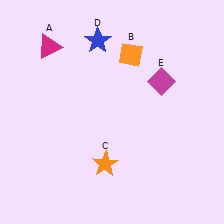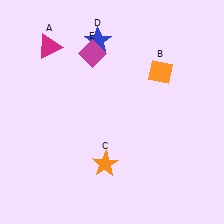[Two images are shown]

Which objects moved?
The objects that moved are: the orange diamond (B), the magenta diamond (E).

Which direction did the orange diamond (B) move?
The orange diamond (B) moved right.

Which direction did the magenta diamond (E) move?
The magenta diamond (E) moved left.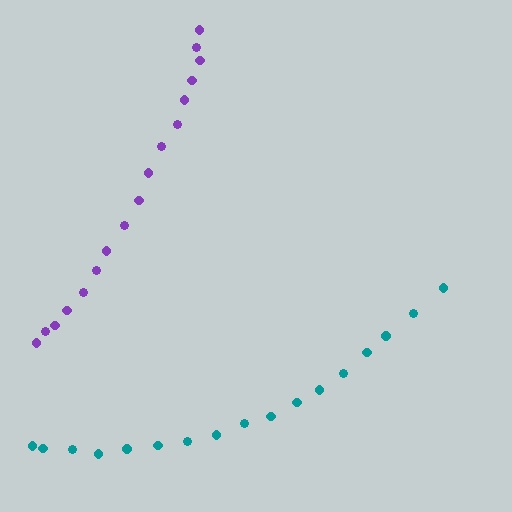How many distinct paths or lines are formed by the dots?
There are 2 distinct paths.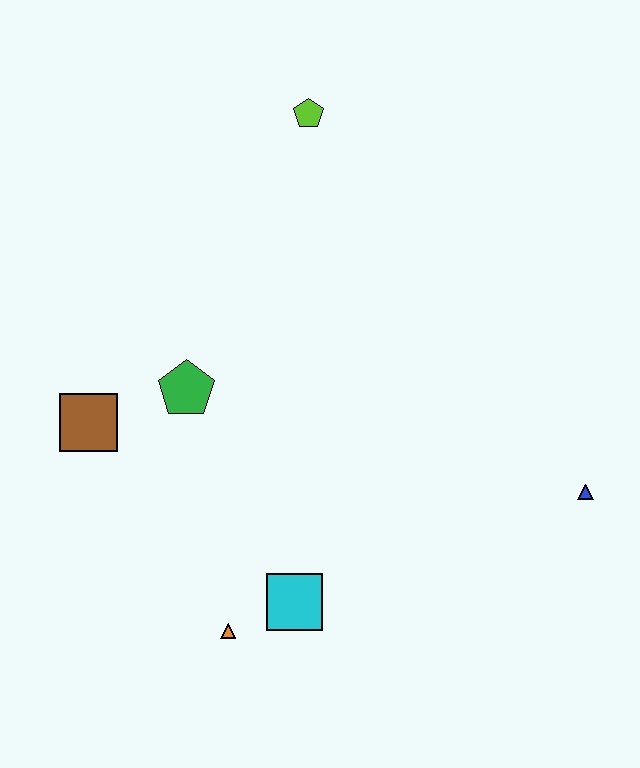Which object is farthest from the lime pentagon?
The orange triangle is farthest from the lime pentagon.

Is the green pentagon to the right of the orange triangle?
No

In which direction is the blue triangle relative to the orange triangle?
The blue triangle is to the right of the orange triangle.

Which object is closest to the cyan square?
The orange triangle is closest to the cyan square.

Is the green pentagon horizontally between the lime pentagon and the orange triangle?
No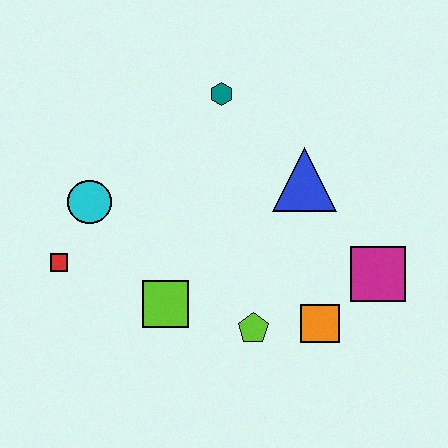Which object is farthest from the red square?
The magenta square is farthest from the red square.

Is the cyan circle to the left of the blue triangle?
Yes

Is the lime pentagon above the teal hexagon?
No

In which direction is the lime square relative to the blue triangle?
The lime square is to the left of the blue triangle.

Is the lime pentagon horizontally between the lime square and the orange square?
Yes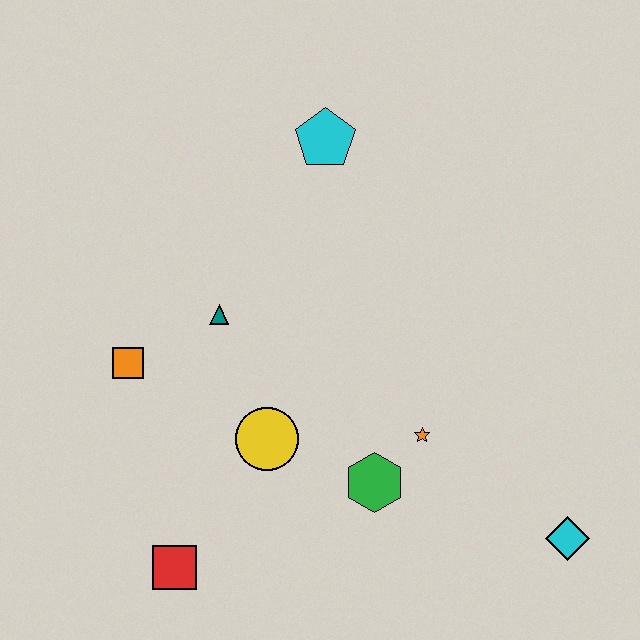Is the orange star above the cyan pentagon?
No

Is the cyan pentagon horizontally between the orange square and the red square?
No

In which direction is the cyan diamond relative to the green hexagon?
The cyan diamond is to the right of the green hexagon.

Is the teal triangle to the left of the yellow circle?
Yes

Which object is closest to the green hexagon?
The orange star is closest to the green hexagon.